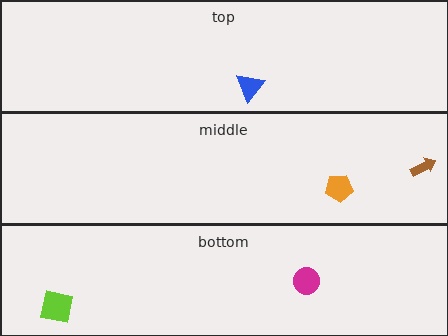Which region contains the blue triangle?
The top region.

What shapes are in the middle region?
The brown arrow, the orange pentagon.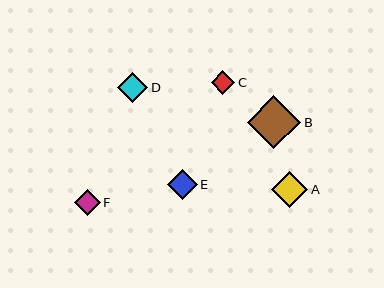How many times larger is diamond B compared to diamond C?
Diamond B is approximately 2.3 times the size of diamond C.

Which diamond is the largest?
Diamond B is the largest with a size of approximately 53 pixels.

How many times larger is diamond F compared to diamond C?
Diamond F is approximately 1.1 times the size of diamond C.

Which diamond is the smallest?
Diamond C is the smallest with a size of approximately 23 pixels.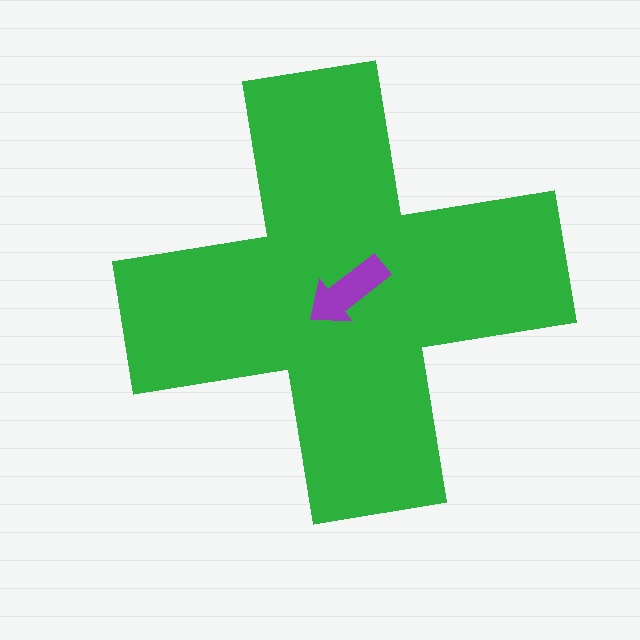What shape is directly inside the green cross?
The purple arrow.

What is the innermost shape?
The purple arrow.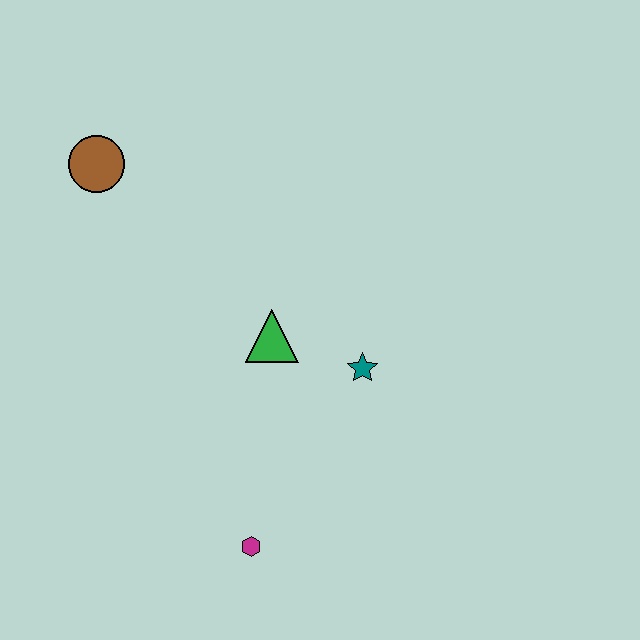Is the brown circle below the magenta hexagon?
No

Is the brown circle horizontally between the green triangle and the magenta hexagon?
No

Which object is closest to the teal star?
The green triangle is closest to the teal star.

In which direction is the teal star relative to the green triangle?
The teal star is to the right of the green triangle.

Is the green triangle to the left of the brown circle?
No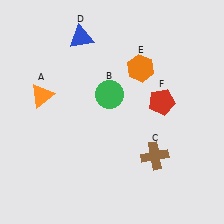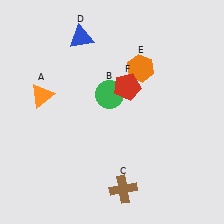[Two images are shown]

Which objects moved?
The objects that moved are: the brown cross (C), the red pentagon (F).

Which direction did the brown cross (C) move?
The brown cross (C) moved down.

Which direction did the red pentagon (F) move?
The red pentagon (F) moved left.